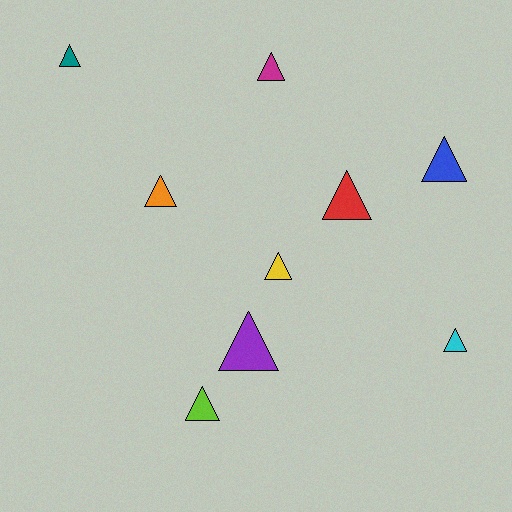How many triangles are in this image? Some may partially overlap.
There are 9 triangles.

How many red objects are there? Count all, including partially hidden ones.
There is 1 red object.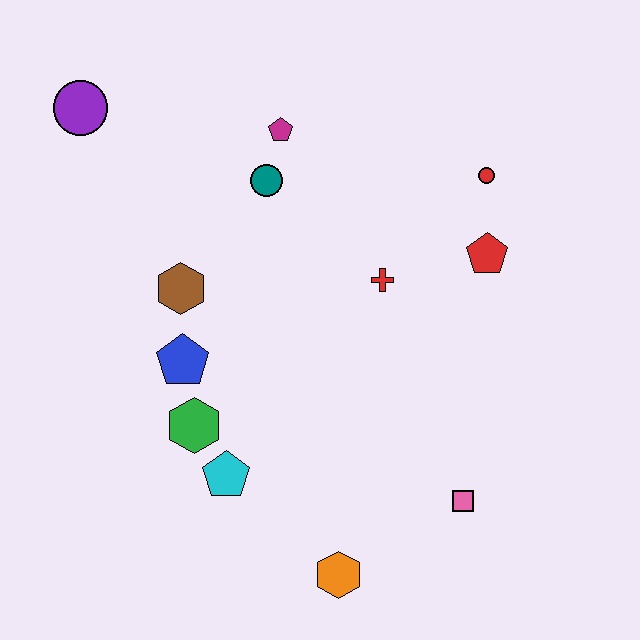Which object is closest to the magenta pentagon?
The teal circle is closest to the magenta pentagon.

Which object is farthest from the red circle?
The orange hexagon is farthest from the red circle.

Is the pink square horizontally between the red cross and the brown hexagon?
No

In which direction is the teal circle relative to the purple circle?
The teal circle is to the right of the purple circle.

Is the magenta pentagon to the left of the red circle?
Yes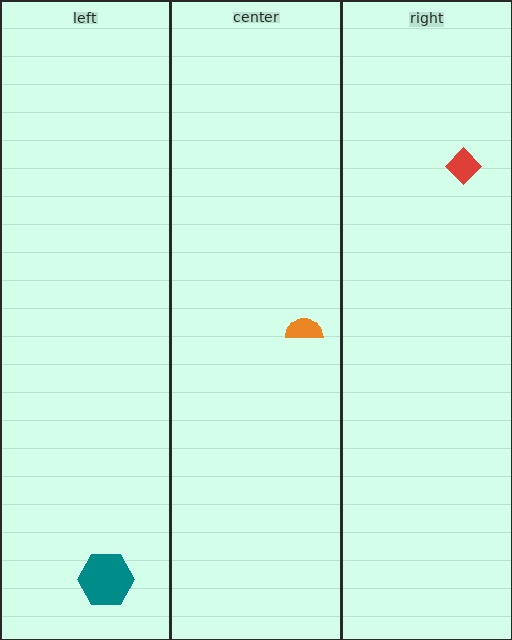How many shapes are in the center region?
1.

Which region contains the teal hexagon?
The left region.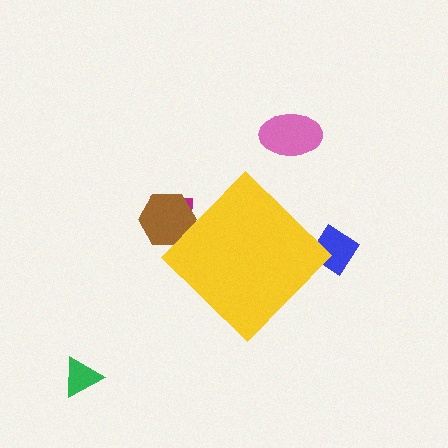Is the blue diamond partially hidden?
Yes, the blue diamond is partially hidden behind the yellow diamond.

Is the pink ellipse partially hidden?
No, the pink ellipse is fully visible.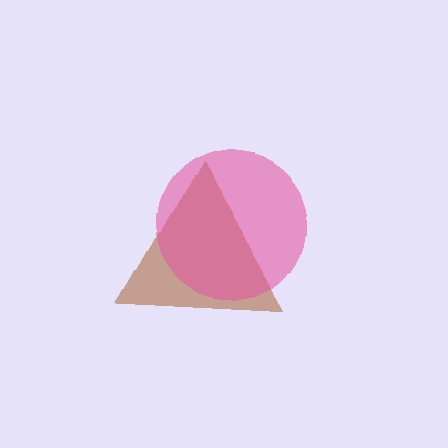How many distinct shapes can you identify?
There are 2 distinct shapes: a brown triangle, a pink circle.